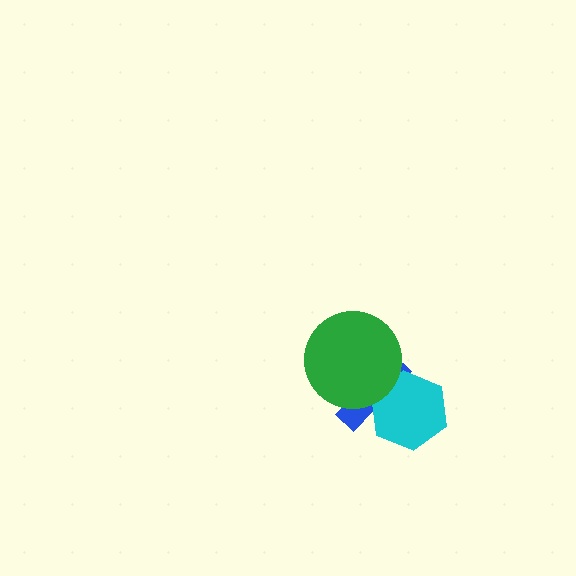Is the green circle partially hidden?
No, no other shape covers it.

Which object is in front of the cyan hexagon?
The green circle is in front of the cyan hexagon.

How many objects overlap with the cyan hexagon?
2 objects overlap with the cyan hexagon.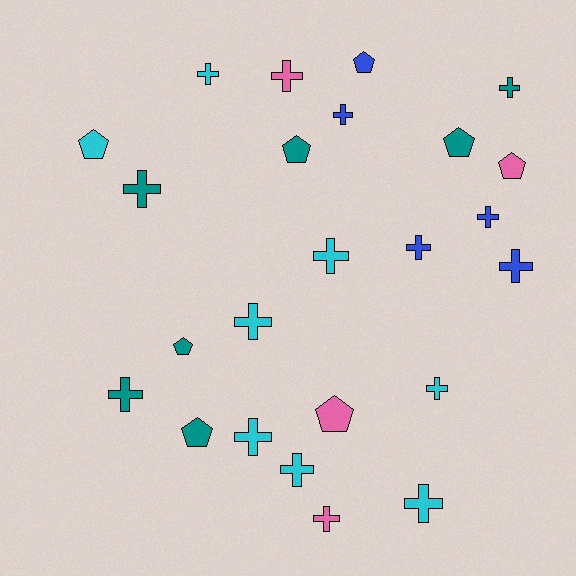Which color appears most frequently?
Cyan, with 8 objects.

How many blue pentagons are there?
There is 1 blue pentagon.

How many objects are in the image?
There are 24 objects.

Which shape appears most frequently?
Cross, with 16 objects.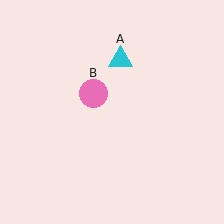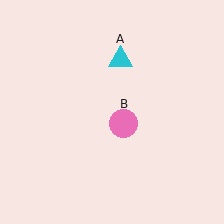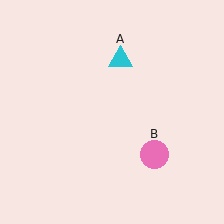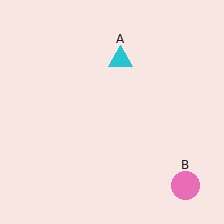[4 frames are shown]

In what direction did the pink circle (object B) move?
The pink circle (object B) moved down and to the right.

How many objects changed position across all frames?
1 object changed position: pink circle (object B).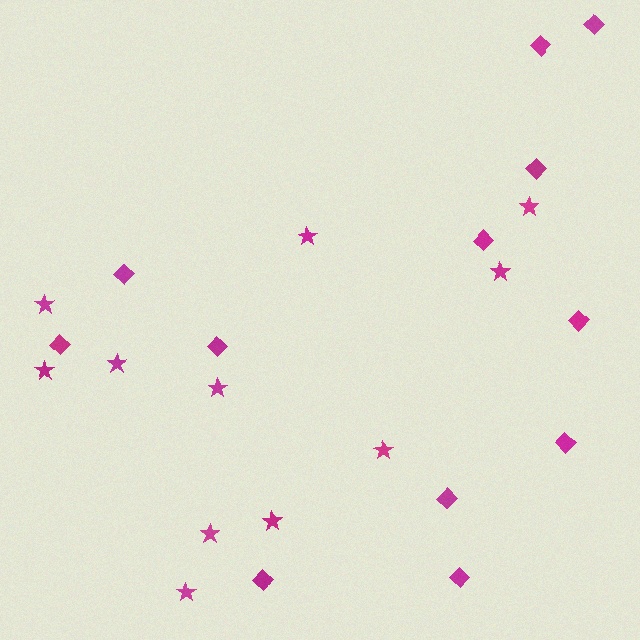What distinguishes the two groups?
There are 2 groups: one group of stars (11) and one group of diamonds (12).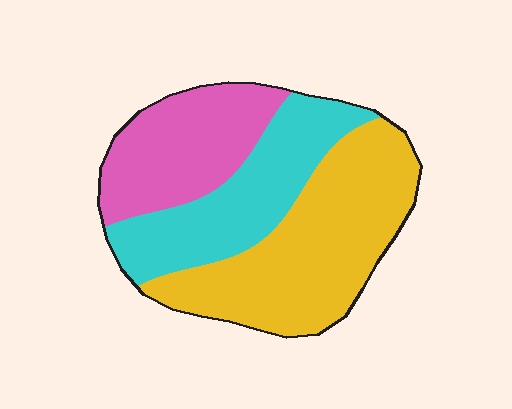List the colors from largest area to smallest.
From largest to smallest: yellow, cyan, pink.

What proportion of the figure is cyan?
Cyan covers 30% of the figure.